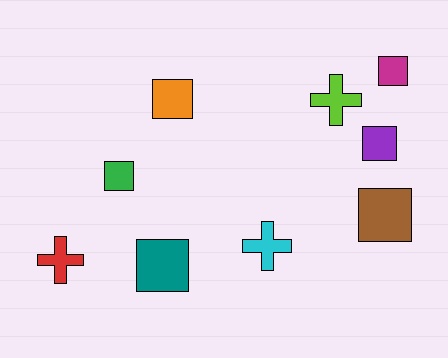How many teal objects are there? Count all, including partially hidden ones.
There is 1 teal object.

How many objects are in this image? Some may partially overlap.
There are 9 objects.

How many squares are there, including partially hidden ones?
There are 6 squares.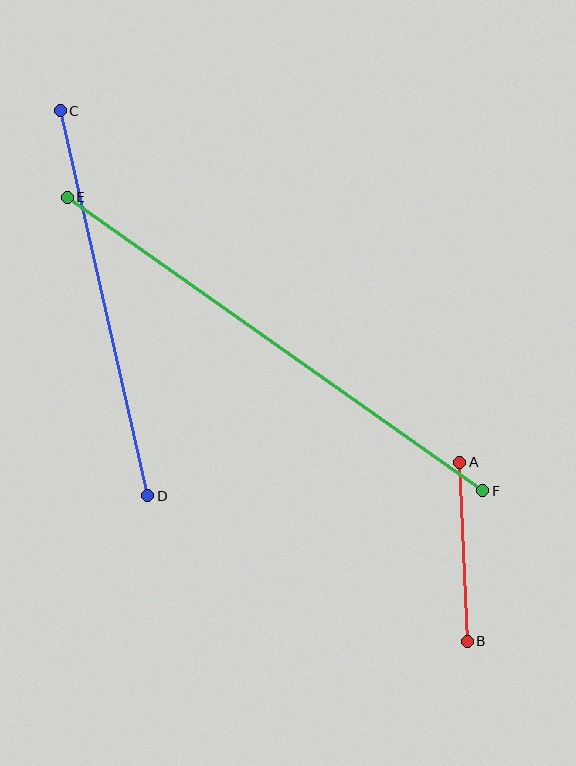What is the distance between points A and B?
The distance is approximately 179 pixels.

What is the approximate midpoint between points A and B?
The midpoint is at approximately (463, 552) pixels.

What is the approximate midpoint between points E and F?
The midpoint is at approximately (275, 344) pixels.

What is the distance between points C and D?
The distance is approximately 395 pixels.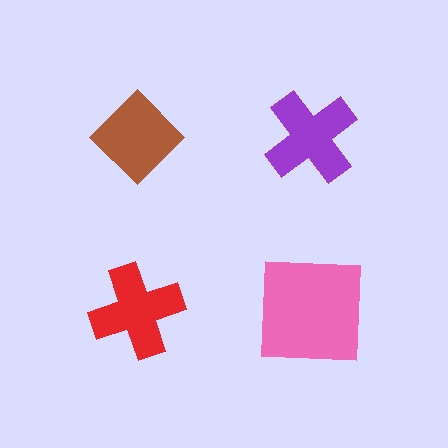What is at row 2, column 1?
A red cross.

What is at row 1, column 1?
A brown diamond.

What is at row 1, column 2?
A purple cross.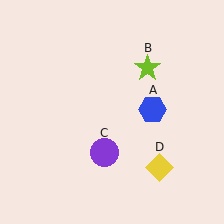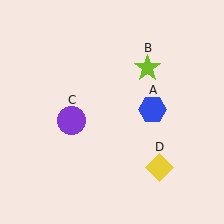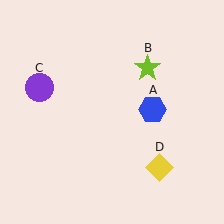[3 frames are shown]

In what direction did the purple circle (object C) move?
The purple circle (object C) moved up and to the left.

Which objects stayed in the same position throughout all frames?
Blue hexagon (object A) and lime star (object B) and yellow diamond (object D) remained stationary.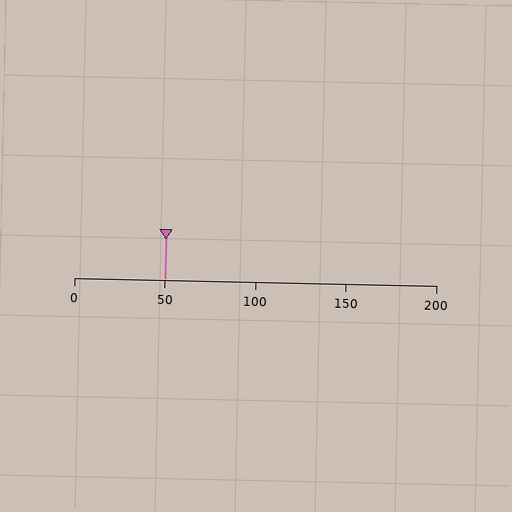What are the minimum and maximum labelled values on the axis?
The axis runs from 0 to 200.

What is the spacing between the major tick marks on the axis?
The major ticks are spaced 50 apart.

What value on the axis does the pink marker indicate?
The marker indicates approximately 50.